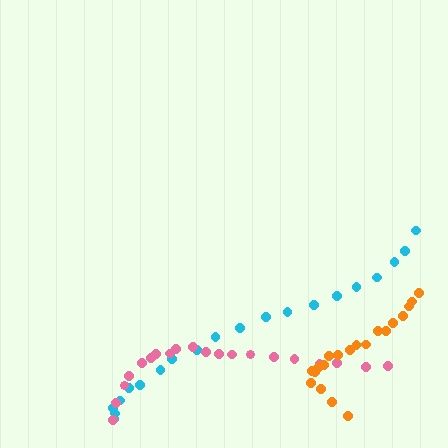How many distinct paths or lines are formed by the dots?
There are 3 distinct paths.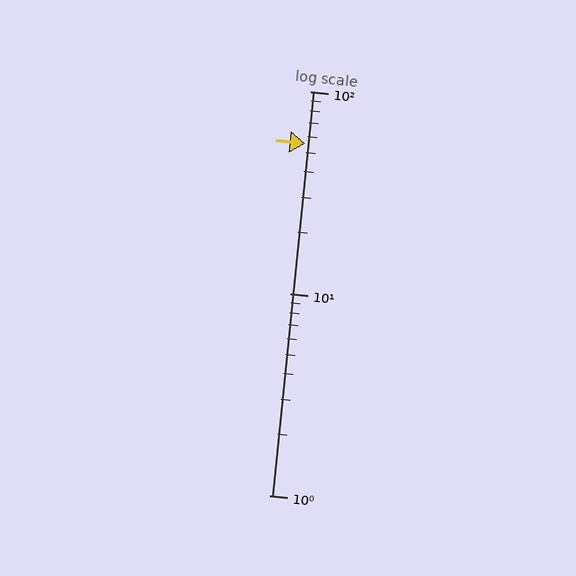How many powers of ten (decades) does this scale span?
The scale spans 2 decades, from 1 to 100.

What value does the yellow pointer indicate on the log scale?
The pointer indicates approximately 55.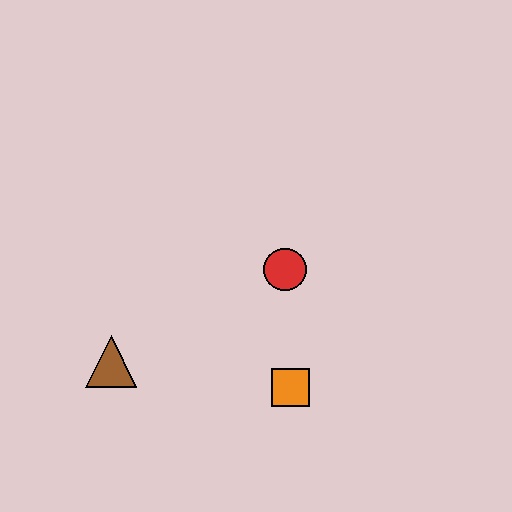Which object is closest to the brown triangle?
The orange square is closest to the brown triangle.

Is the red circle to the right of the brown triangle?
Yes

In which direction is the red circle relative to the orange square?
The red circle is above the orange square.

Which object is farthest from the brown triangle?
The red circle is farthest from the brown triangle.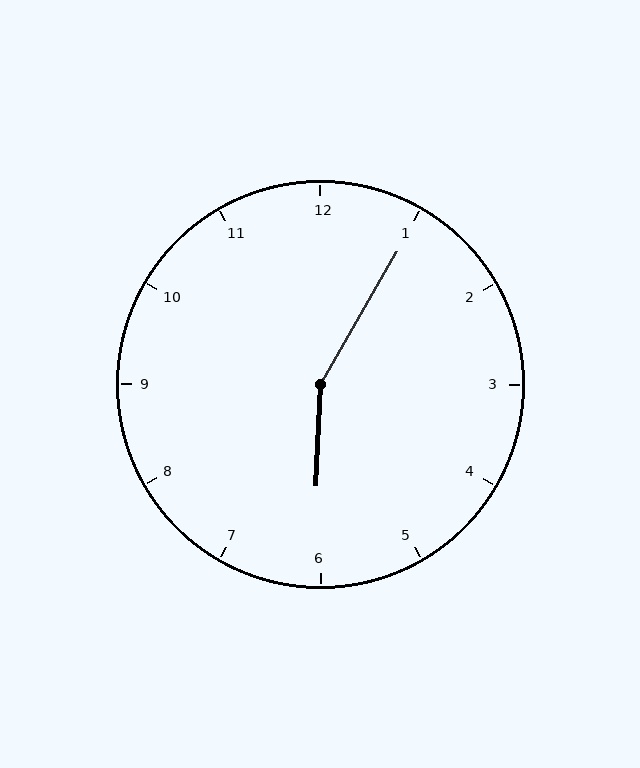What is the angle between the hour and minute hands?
Approximately 152 degrees.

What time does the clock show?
6:05.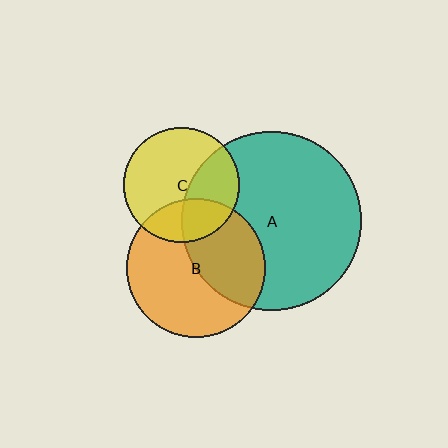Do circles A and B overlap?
Yes.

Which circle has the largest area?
Circle A (teal).